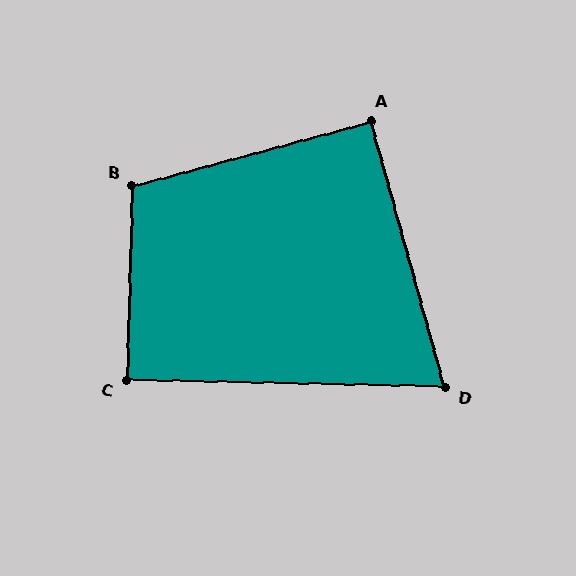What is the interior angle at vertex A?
Approximately 91 degrees (approximately right).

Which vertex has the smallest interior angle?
D, at approximately 73 degrees.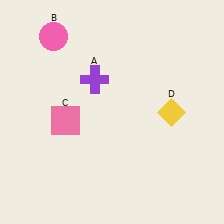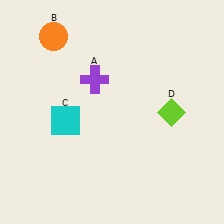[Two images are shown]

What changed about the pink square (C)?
In Image 1, C is pink. In Image 2, it changed to cyan.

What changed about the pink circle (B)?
In Image 1, B is pink. In Image 2, it changed to orange.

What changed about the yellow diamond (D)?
In Image 1, D is yellow. In Image 2, it changed to lime.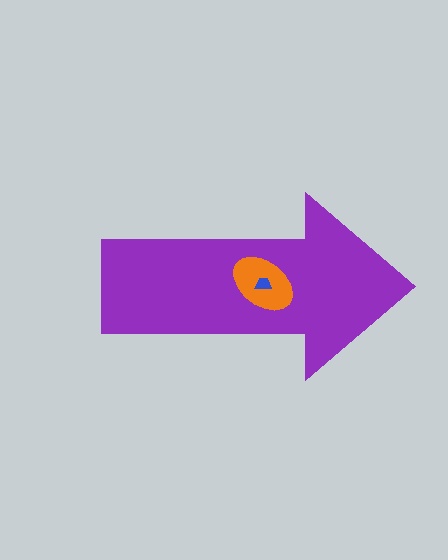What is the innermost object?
The blue trapezoid.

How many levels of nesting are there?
3.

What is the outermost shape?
The purple arrow.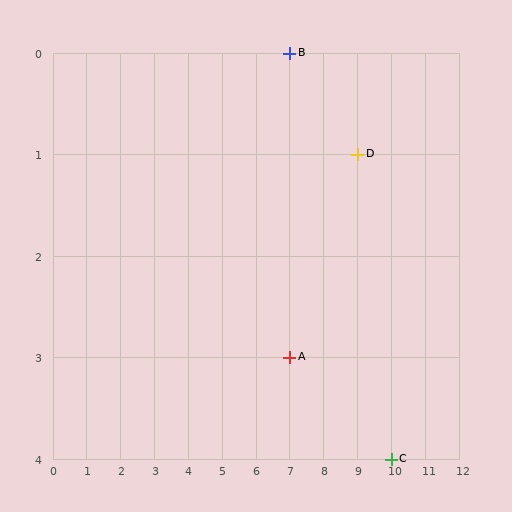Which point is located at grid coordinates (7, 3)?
Point A is at (7, 3).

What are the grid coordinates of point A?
Point A is at grid coordinates (7, 3).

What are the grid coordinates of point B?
Point B is at grid coordinates (7, 0).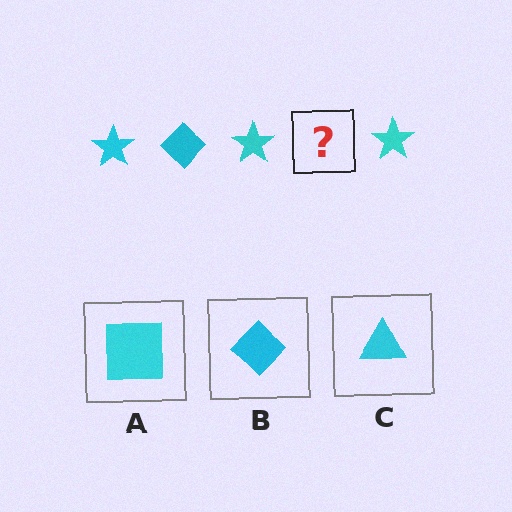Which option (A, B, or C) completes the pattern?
B.